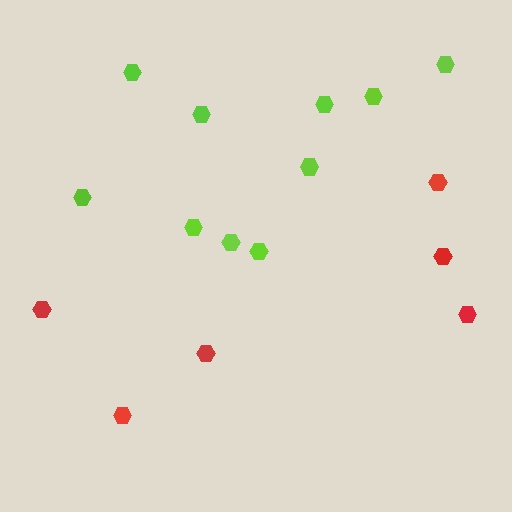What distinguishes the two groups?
There are 2 groups: one group of lime hexagons (10) and one group of red hexagons (6).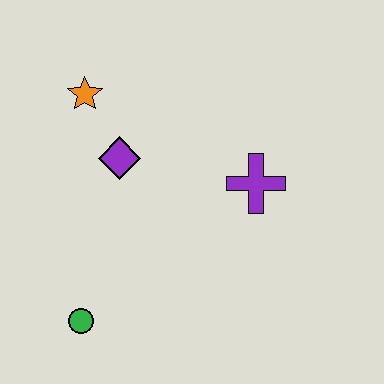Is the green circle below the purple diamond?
Yes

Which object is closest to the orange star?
The purple diamond is closest to the orange star.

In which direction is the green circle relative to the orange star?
The green circle is below the orange star.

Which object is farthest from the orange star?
The green circle is farthest from the orange star.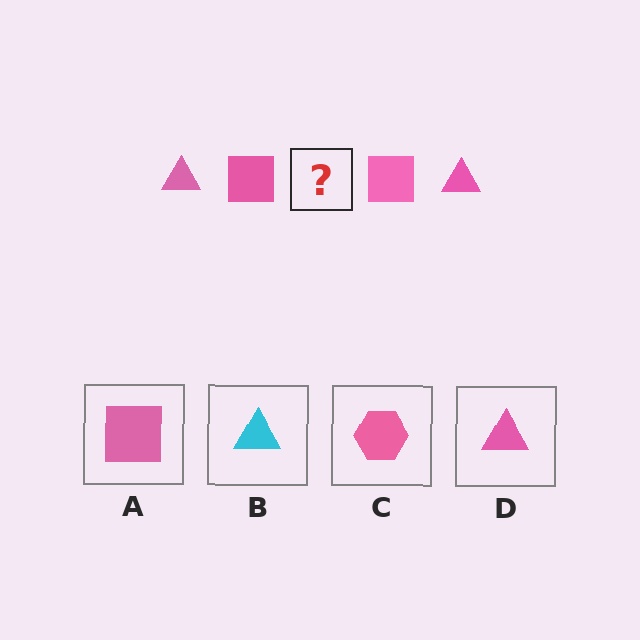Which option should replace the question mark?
Option D.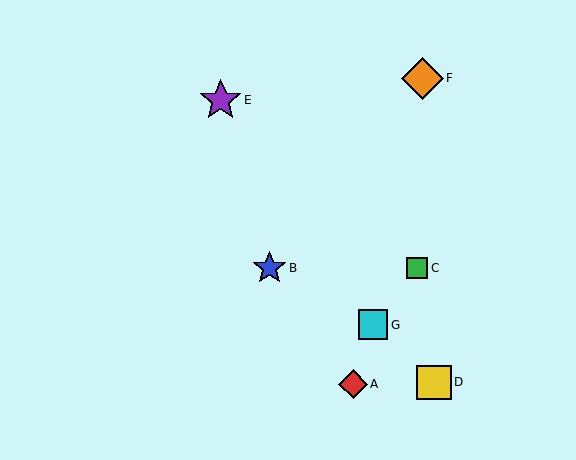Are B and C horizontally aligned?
Yes, both are at y≈268.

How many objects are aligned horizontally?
2 objects (B, C) are aligned horizontally.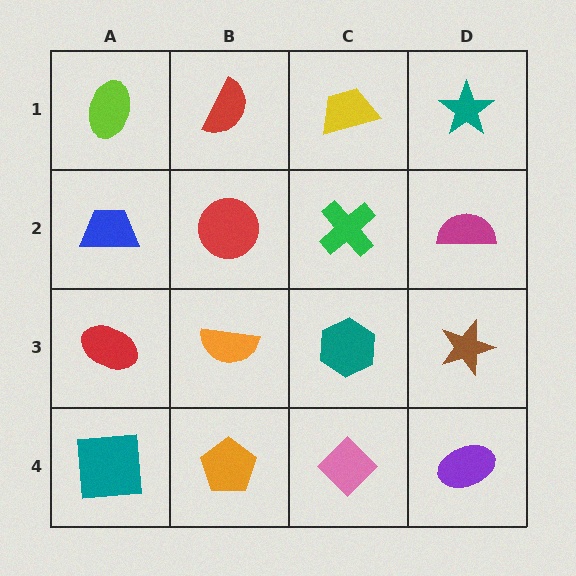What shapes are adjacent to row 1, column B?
A red circle (row 2, column B), a lime ellipse (row 1, column A), a yellow trapezoid (row 1, column C).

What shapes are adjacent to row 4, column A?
A red ellipse (row 3, column A), an orange pentagon (row 4, column B).